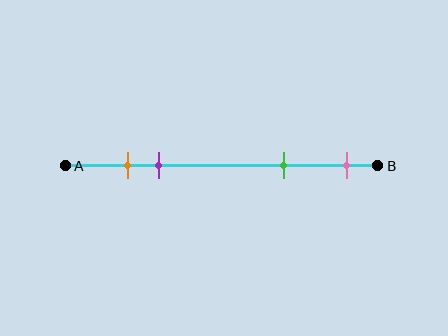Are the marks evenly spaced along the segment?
No, the marks are not evenly spaced.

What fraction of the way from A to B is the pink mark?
The pink mark is approximately 90% (0.9) of the way from A to B.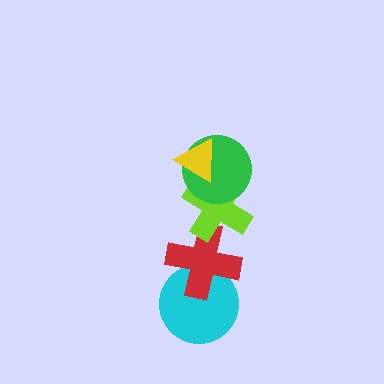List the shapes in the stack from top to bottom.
From top to bottom: the yellow triangle, the green circle, the lime cross, the red cross, the cyan circle.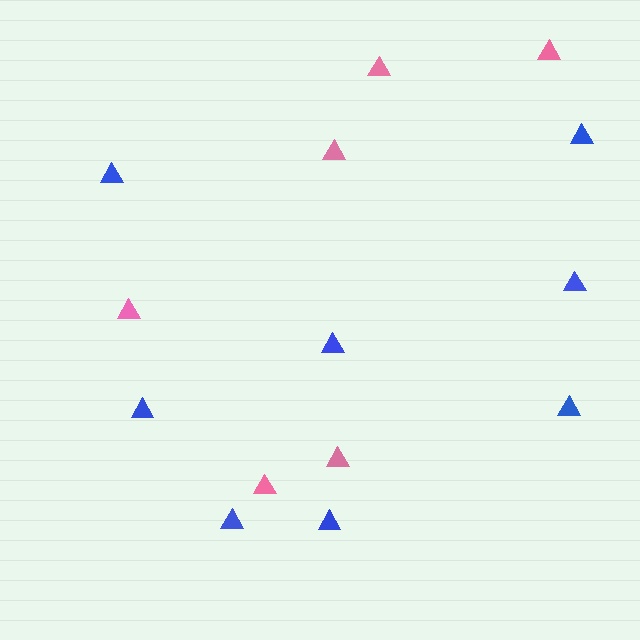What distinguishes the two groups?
There are 2 groups: one group of pink triangles (6) and one group of blue triangles (8).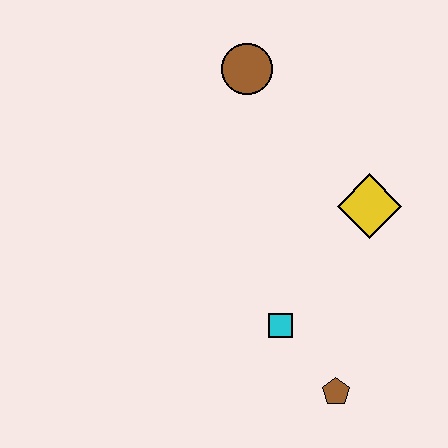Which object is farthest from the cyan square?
The brown circle is farthest from the cyan square.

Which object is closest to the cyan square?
The brown pentagon is closest to the cyan square.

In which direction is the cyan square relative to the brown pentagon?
The cyan square is above the brown pentagon.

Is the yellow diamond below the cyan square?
No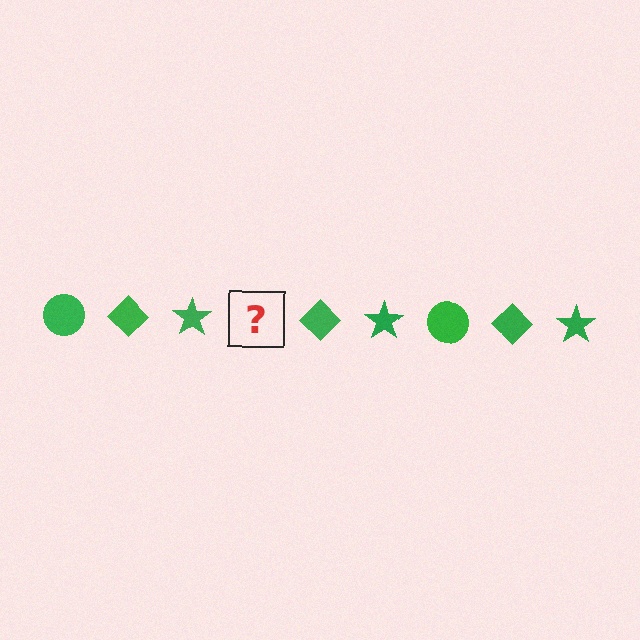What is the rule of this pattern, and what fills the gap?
The rule is that the pattern cycles through circle, diamond, star shapes in green. The gap should be filled with a green circle.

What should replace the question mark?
The question mark should be replaced with a green circle.